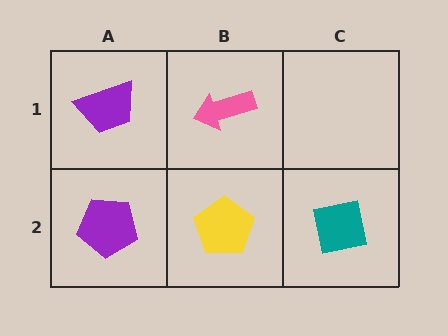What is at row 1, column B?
A pink arrow.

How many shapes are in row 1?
2 shapes.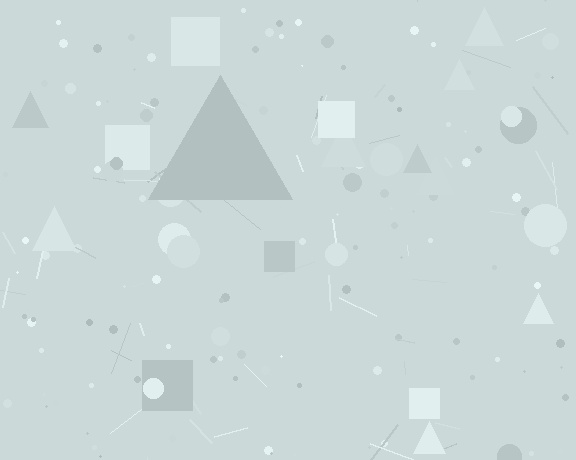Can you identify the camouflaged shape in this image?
The camouflaged shape is a triangle.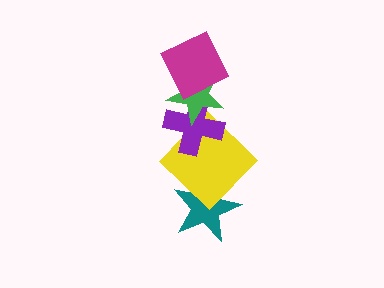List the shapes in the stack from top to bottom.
From top to bottom: the magenta square, the green star, the purple cross, the yellow diamond, the teal star.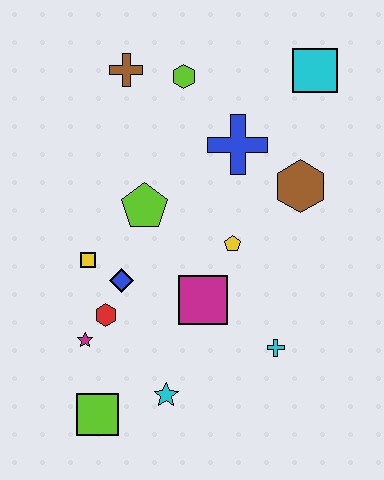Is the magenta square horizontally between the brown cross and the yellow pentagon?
Yes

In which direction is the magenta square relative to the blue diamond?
The magenta square is to the right of the blue diamond.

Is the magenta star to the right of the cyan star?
No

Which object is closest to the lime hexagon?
The brown cross is closest to the lime hexagon.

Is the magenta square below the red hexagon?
No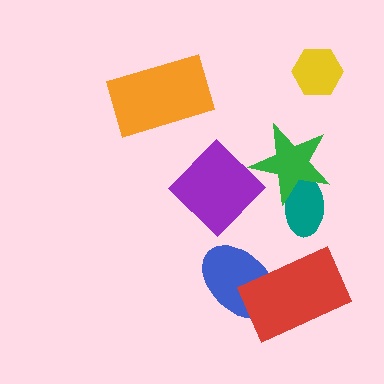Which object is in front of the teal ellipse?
The green star is in front of the teal ellipse.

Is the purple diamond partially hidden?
Yes, it is partially covered by another shape.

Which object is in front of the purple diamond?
The green star is in front of the purple diamond.